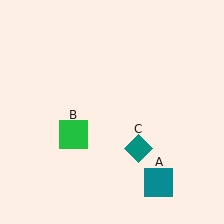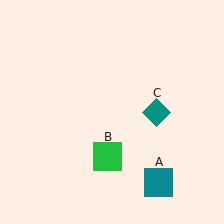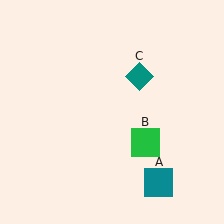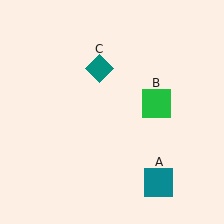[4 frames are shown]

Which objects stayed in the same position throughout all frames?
Teal square (object A) remained stationary.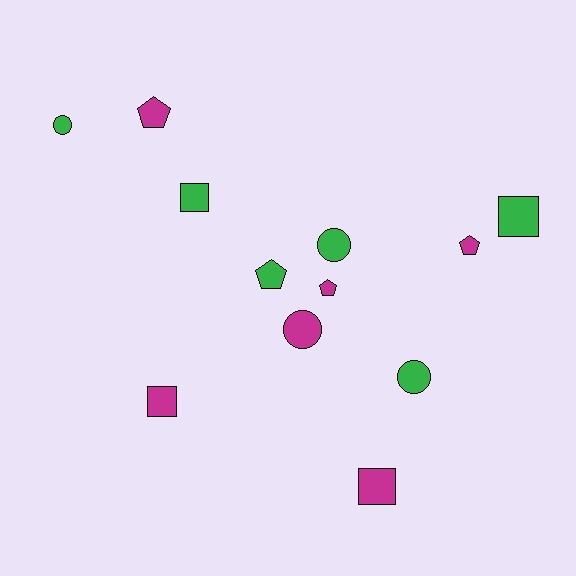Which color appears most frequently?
Magenta, with 6 objects.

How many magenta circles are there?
There is 1 magenta circle.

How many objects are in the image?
There are 12 objects.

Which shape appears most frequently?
Square, with 4 objects.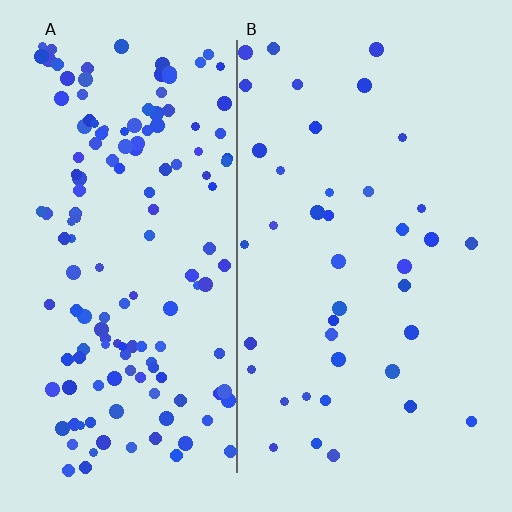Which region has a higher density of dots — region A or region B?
A (the left).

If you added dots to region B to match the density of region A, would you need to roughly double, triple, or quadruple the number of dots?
Approximately quadruple.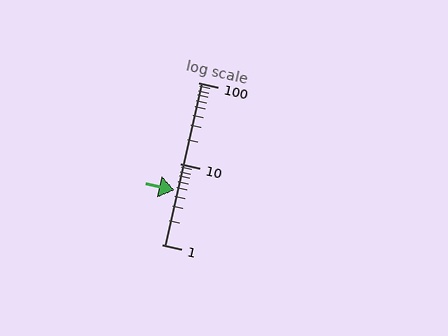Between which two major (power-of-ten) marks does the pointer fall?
The pointer is between 1 and 10.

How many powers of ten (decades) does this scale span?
The scale spans 2 decades, from 1 to 100.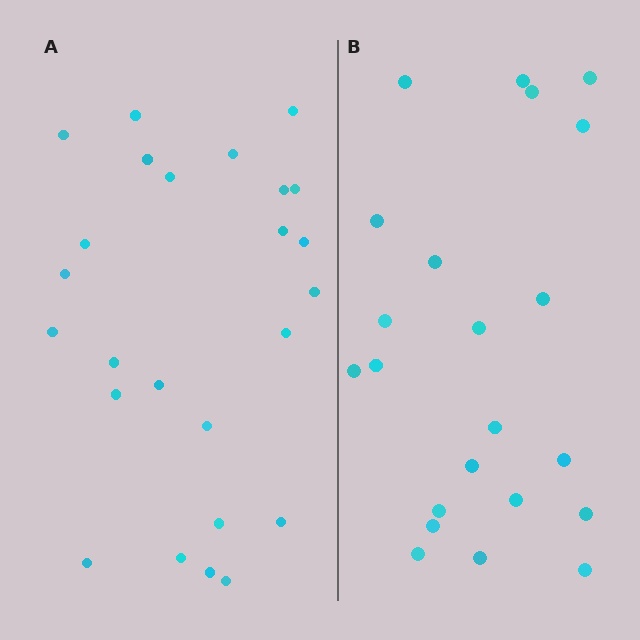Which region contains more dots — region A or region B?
Region A (the left region) has more dots.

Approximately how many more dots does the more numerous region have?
Region A has just a few more — roughly 2 or 3 more dots than region B.